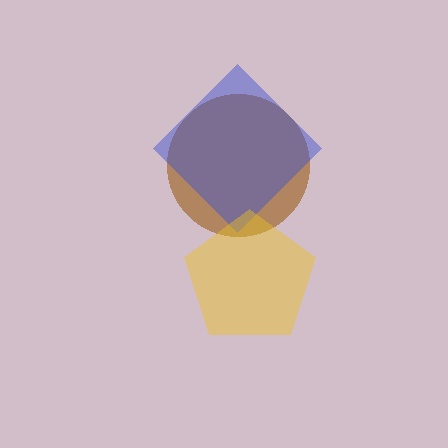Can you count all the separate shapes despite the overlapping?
Yes, there are 3 separate shapes.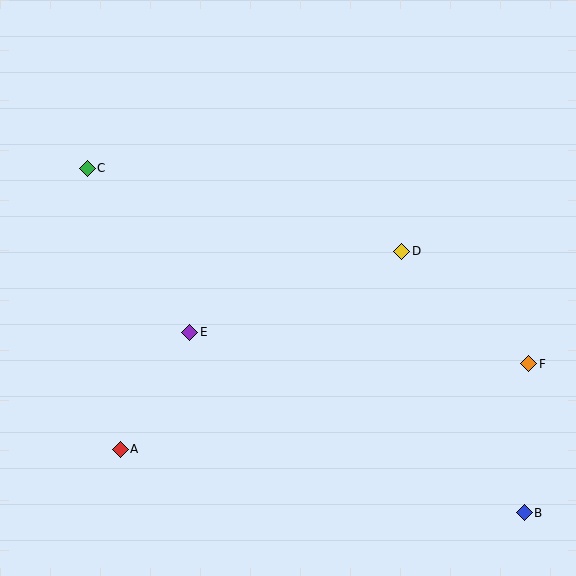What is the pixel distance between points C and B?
The distance between C and B is 557 pixels.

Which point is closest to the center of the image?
Point E at (190, 332) is closest to the center.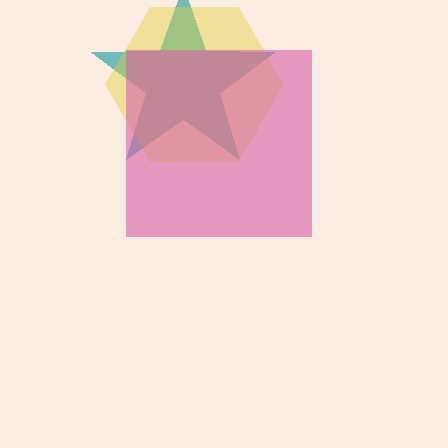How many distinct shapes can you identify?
There are 3 distinct shapes: a teal star, a yellow hexagon, a pink square.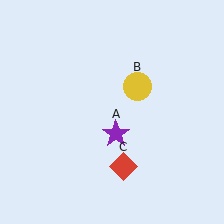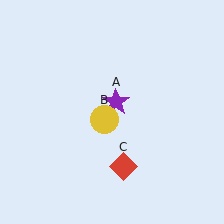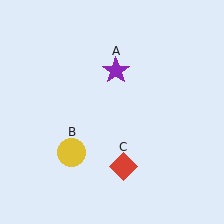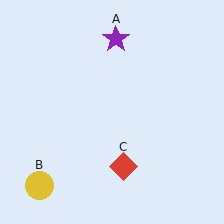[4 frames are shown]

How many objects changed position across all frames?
2 objects changed position: purple star (object A), yellow circle (object B).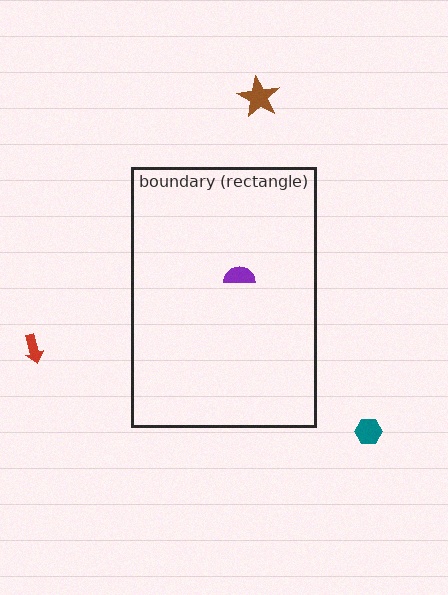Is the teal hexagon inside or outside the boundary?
Outside.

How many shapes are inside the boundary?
1 inside, 3 outside.